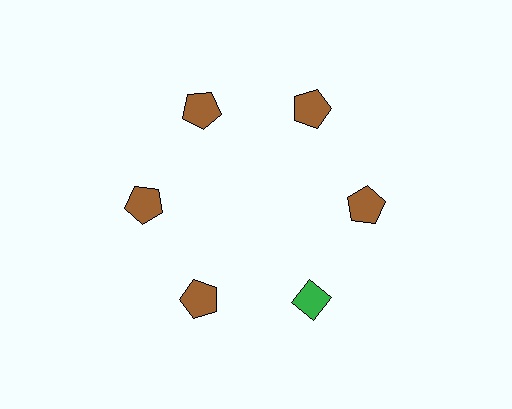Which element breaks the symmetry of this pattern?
The green diamond at roughly the 5 o'clock position breaks the symmetry. All other shapes are brown pentagons.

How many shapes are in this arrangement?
There are 6 shapes arranged in a ring pattern.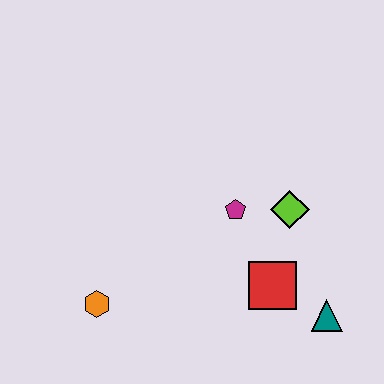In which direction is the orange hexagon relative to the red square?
The orange hexagon is to the left of the red square.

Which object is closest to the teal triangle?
The red square is closest to the teal triangle.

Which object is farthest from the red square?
The orange hexagon is farthest from the red square.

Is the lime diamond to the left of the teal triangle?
Yes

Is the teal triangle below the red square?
Yes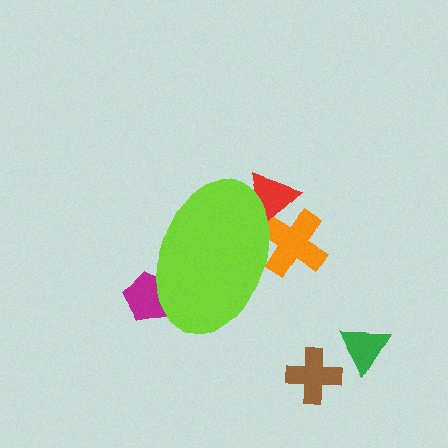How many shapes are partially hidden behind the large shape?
3 shapes are partially hidden.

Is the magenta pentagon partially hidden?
Yes, the magenta pentagon is partially hidden behind the lime ellipse.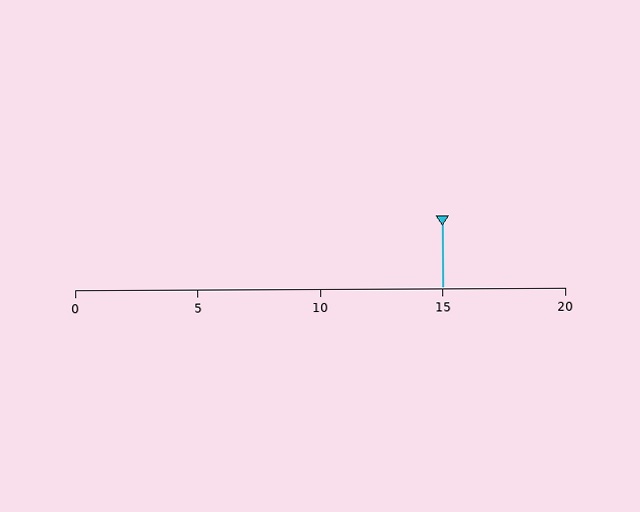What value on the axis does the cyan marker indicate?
The marker indicates approximately 15.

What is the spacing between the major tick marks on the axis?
The major ticks are spaced 5 apart.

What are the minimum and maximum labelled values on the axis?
The axis runs from 0 to 20.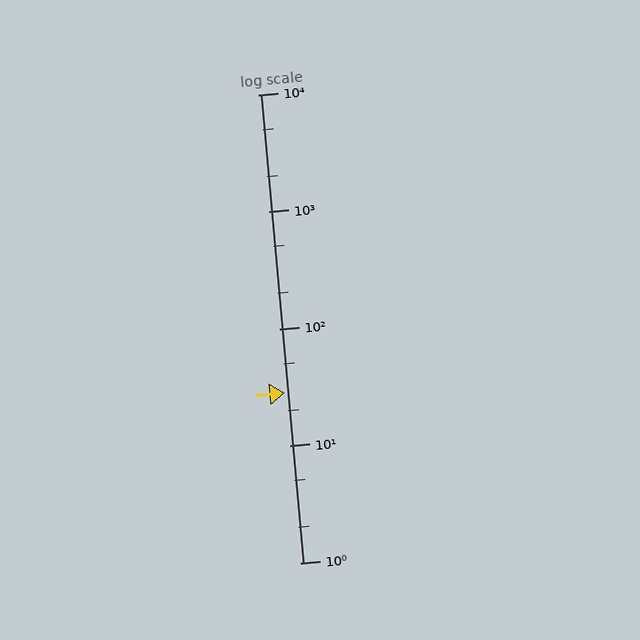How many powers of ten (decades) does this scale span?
The scale spans 4 decades, from 1 to 10000.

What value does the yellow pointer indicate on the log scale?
The pointer indicates approximately 28.